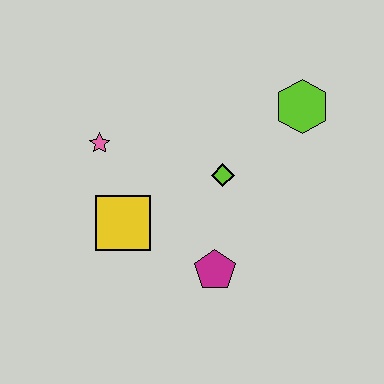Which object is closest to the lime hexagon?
The lime diamond is closest to the lime hexagon.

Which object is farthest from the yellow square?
The lime hexagon is farthest from the yellow square.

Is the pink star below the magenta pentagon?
No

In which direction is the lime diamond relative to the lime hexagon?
The lime diamond is to the left of the lime hexagon.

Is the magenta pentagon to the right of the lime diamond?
No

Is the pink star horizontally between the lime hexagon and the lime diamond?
No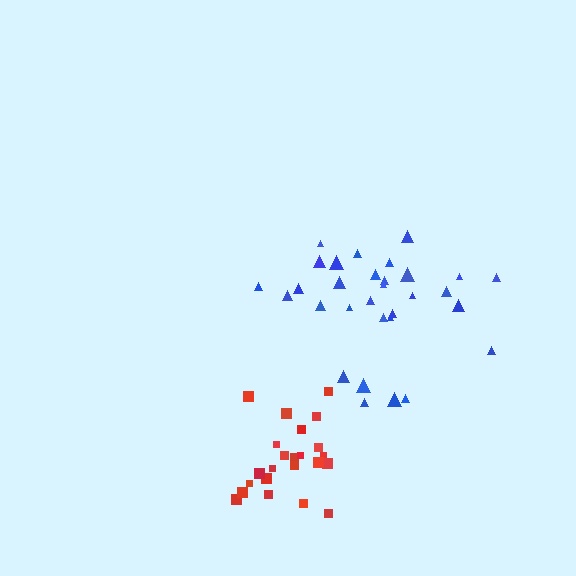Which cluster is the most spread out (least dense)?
Blue.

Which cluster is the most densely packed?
Red.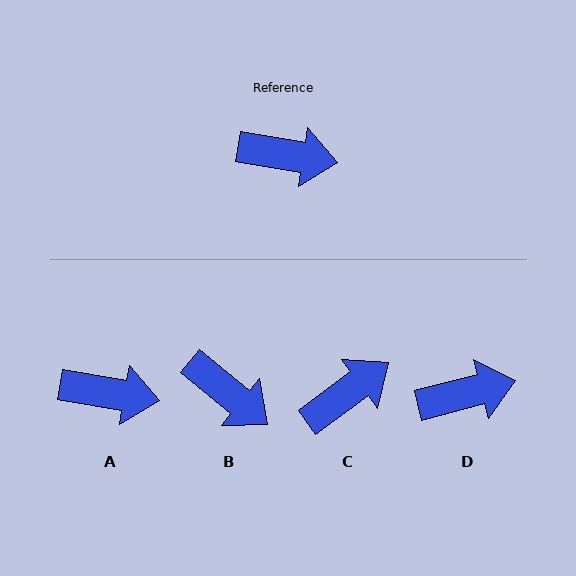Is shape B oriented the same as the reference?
No, it is off by about 30 degrees.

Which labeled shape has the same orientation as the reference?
A.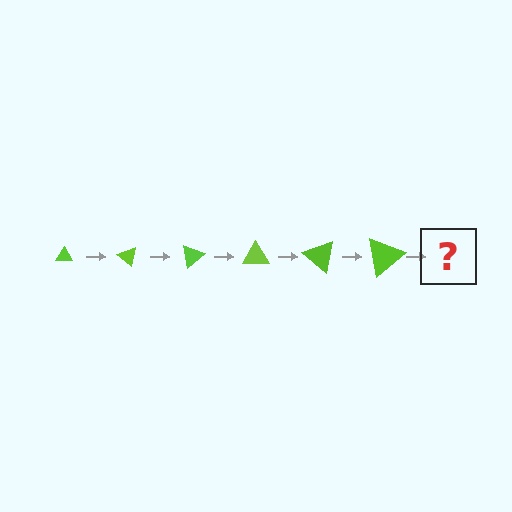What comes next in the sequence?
The next element should be a triangle, larger than the previous one and rotated 240 degrees from the start.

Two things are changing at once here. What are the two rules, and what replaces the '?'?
The two rules are that the triangle grows larger each step and it rotates 40 degrees each step. The '?' should be a triangle, larger than the previous one and rotated 240 degrees from the start.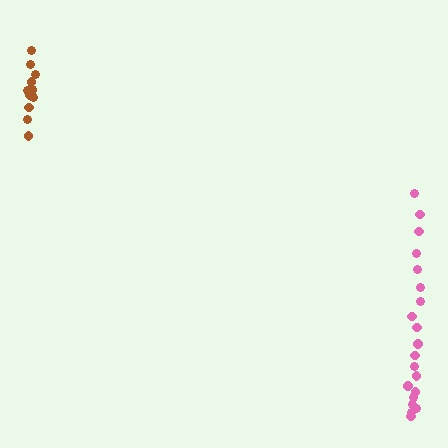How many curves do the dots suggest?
There are 2 distinct paths.